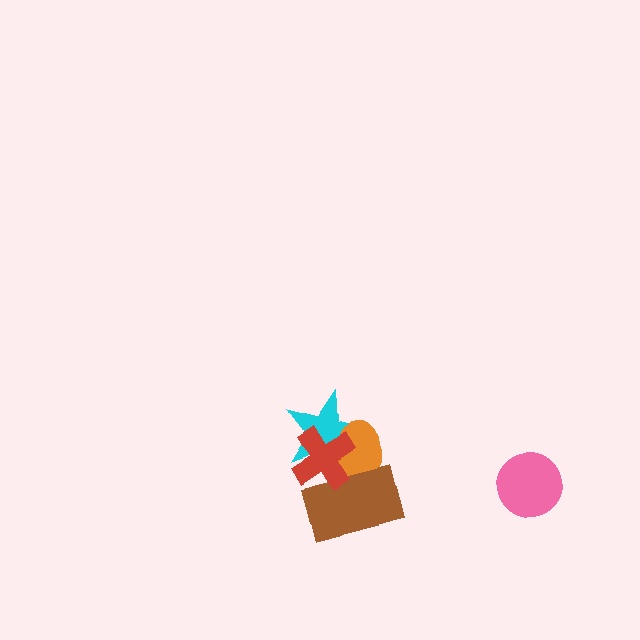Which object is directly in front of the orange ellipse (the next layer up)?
The brown rectangle is directly in front of the orange ellipse.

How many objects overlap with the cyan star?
3 objects overlap with the cyan star.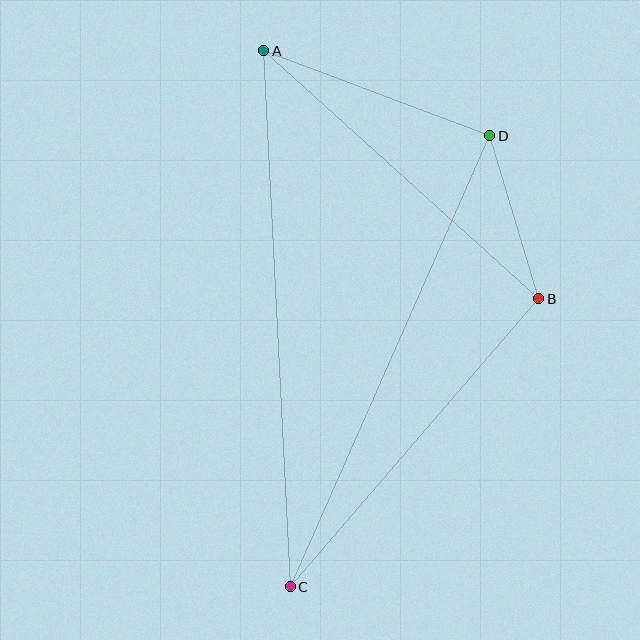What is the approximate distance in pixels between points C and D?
The distance between C and D is approximately 493 pixels.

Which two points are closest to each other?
Points B and D are closest to each other.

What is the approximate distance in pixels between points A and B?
The distance between A and B is approximately 370 pixels.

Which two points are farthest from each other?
Points A and C are farthest from each other.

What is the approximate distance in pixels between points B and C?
The distance between B and C is approximately 380 pixels.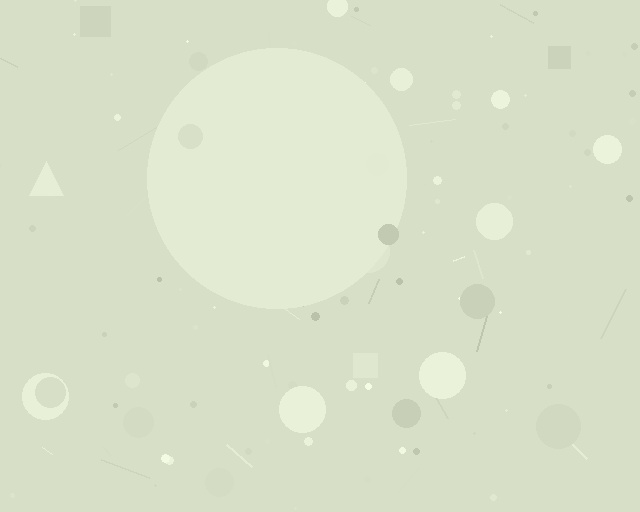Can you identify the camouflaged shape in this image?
The camouflaged shape is a circle.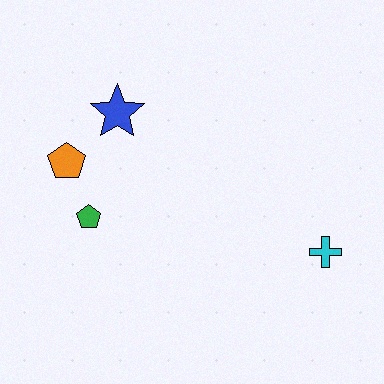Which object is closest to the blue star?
The orange pentagon is closest to the blue star.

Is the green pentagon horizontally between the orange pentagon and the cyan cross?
Yes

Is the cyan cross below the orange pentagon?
Yes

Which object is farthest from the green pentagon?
The cyan cross is farthest from the green pentagon.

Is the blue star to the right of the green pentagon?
Yes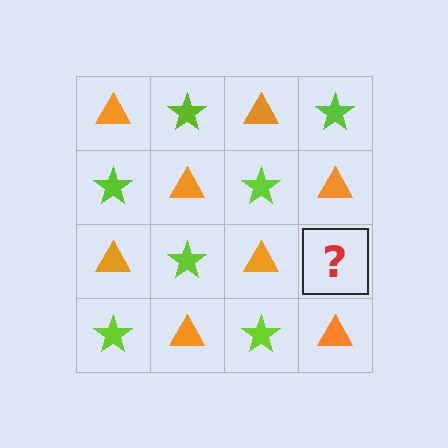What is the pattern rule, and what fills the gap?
The rule is that it alternates orange triangle and lime star in a checkerboard pattern. The gap should be filled with a lime star.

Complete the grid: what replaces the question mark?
The question mark should be replaced with a lime star.